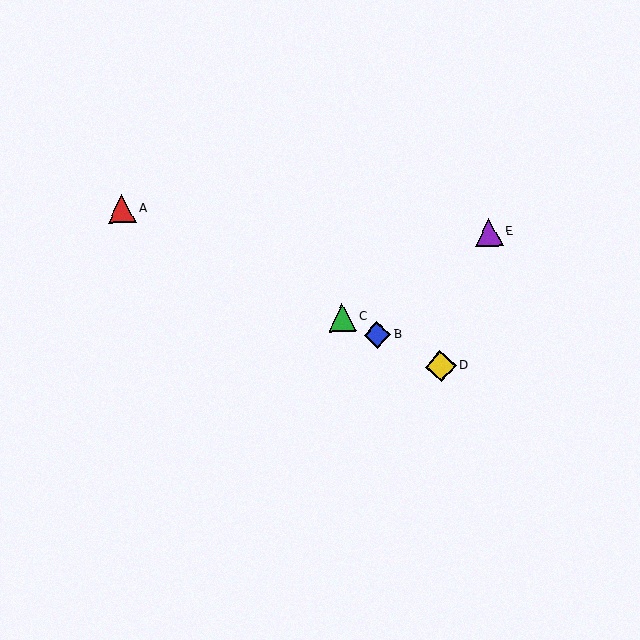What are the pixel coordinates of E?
Object E is at (489, 232).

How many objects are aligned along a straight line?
4 objects (A, B, C, D) are aligned along a straight line.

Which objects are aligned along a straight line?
Objects A, B, C, D are aligned along a straight line.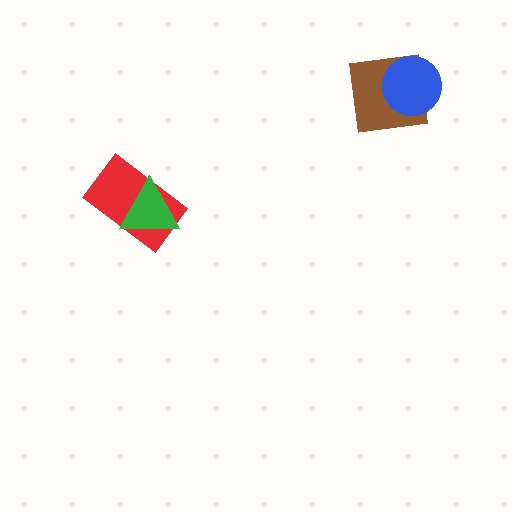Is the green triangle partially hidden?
No, no other shape covers it.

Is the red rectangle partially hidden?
Yes, it is partially covered by another shape.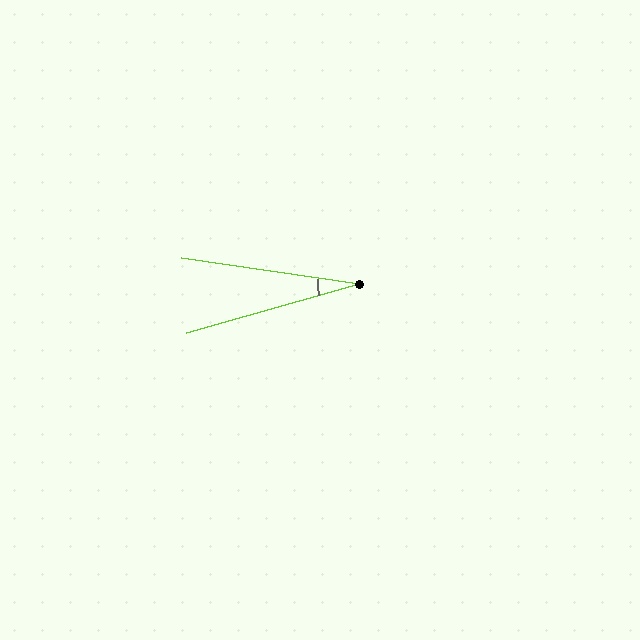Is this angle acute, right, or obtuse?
It is acute.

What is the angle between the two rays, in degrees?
Approximately 24 degrees.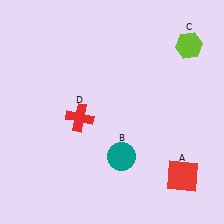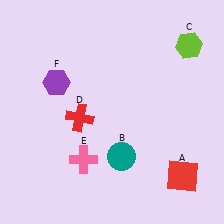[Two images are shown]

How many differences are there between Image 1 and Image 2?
There are 2 differences between the two images.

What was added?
A pink cross (E), a purple hexagon (F) were added in Image 2.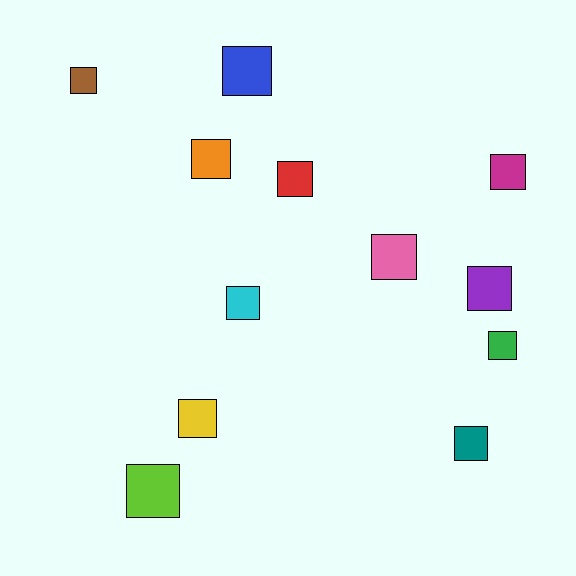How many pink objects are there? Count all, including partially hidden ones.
There is 1 pink object.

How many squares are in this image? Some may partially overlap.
There are 12 squares.